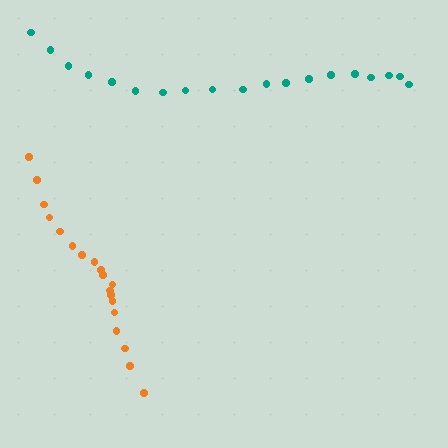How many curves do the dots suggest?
There are 2 distinct paths.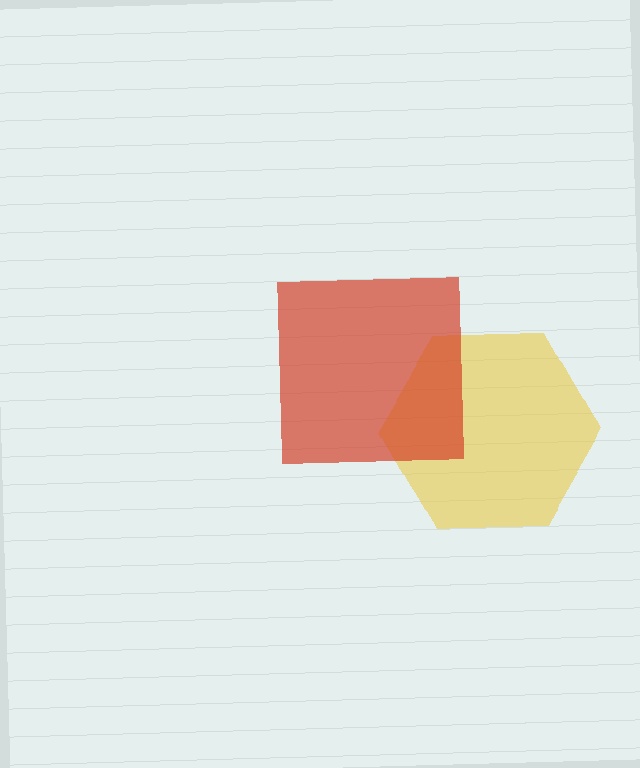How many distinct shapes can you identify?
There are 2 distinct shapes: a yellow hexagon, a red square.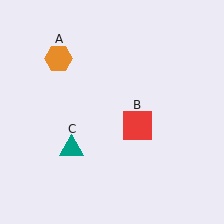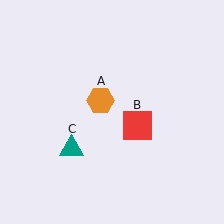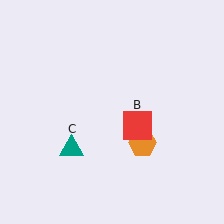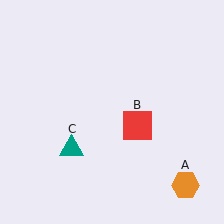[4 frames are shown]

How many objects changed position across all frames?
1 object changed position: orange hexagon (object A).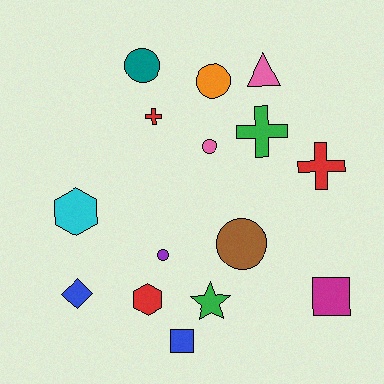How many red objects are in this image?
There are 3 red objects.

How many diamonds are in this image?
There is 1 diamond.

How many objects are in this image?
There are 15 objects.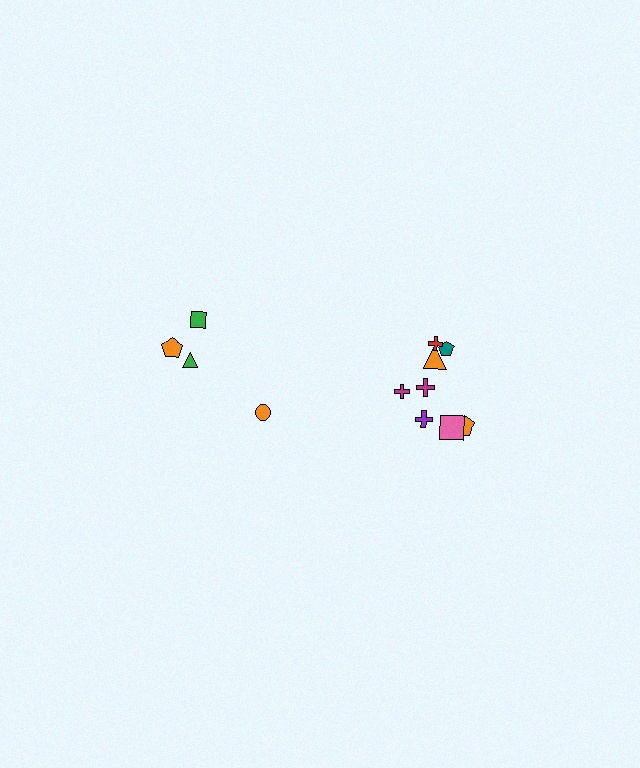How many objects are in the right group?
There are 8 objects.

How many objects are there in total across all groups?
There are 12 objects.